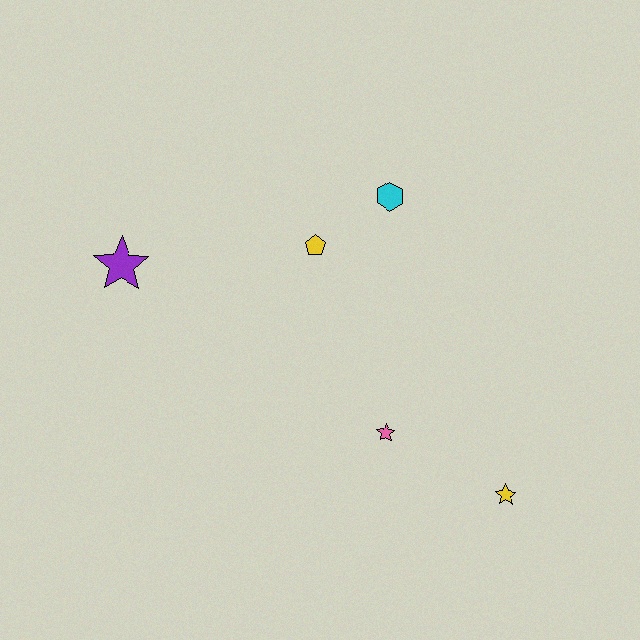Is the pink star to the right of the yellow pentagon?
Yes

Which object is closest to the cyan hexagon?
The yellow pentagon is closest to the cyan hexagon.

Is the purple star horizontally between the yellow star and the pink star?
No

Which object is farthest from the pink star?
The purple star is farthest from the pink star.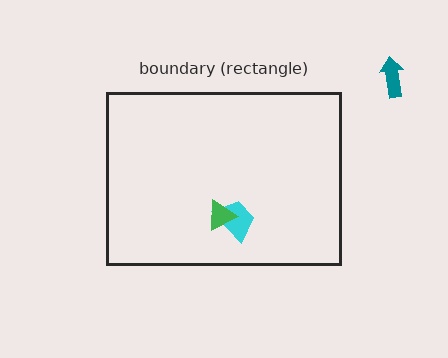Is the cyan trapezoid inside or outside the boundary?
Inside.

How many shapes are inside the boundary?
2 inside, 1 outside.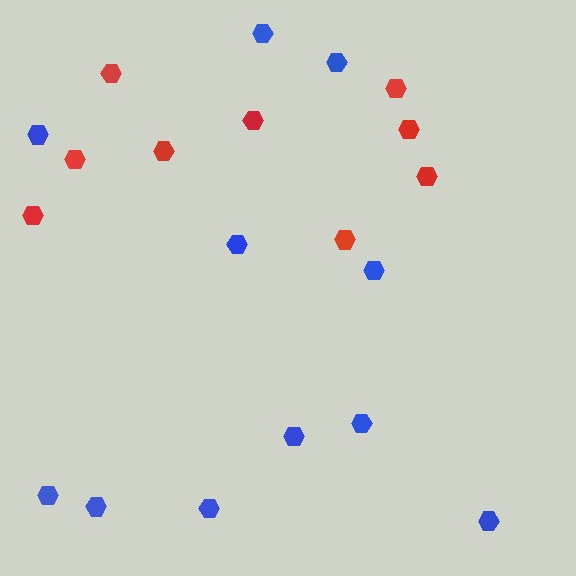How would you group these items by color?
There are 2 groups: one group of blue hexagons (11) and one group of red hexagons (9).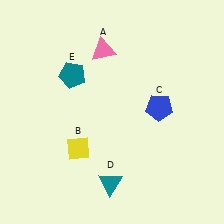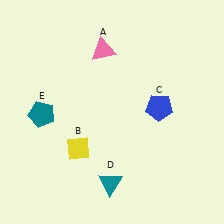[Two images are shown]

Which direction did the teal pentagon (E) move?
The teal pentagon (E) moved down.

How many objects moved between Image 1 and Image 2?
1 object moved between the two images.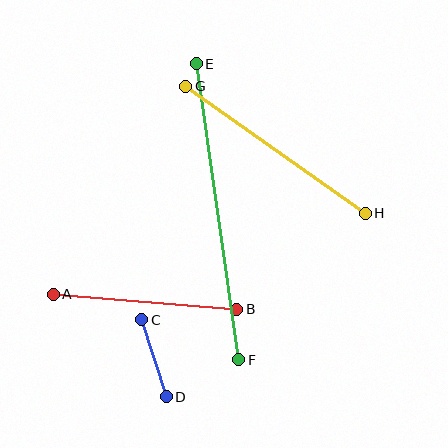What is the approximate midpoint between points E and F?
The midpoint is at approximately (217, 212) pixels.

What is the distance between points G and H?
The distance is approximately 220 pixels.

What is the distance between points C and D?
The distance is approximately 81 pixels.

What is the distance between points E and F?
The distance is approximately 299 pixels.